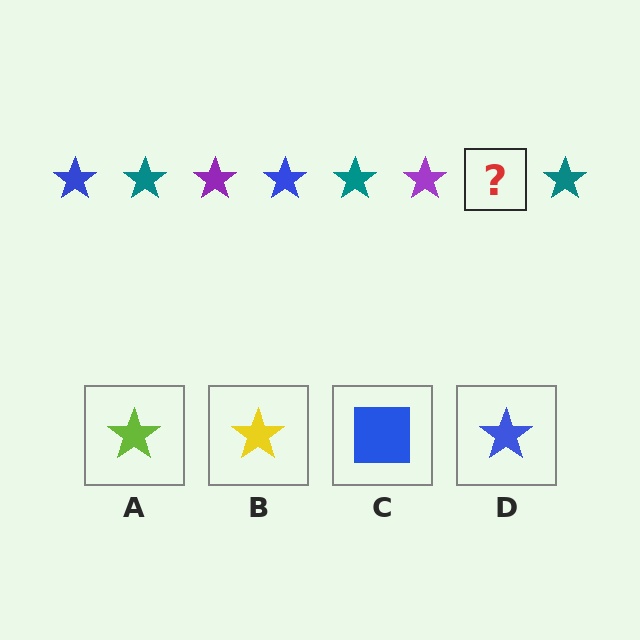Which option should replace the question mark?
Option D.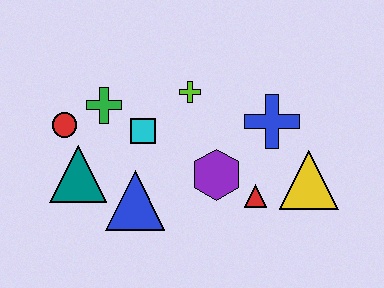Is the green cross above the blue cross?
Yes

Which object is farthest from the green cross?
The yellow triangle is farthest from the green cross.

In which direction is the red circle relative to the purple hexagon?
The red circle is to the left of the purple hexagon.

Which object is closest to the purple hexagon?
The red triangle is closest to the purple hexagon.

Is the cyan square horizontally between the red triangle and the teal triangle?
Yes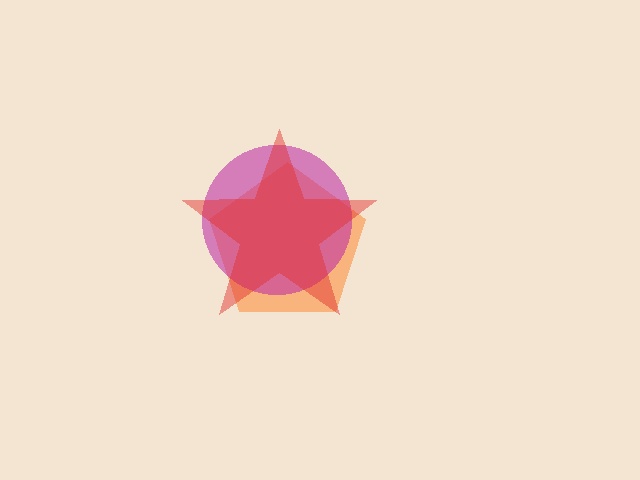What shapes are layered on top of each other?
The layered shapes are: an orange pentagon, a magenta circle, a red star.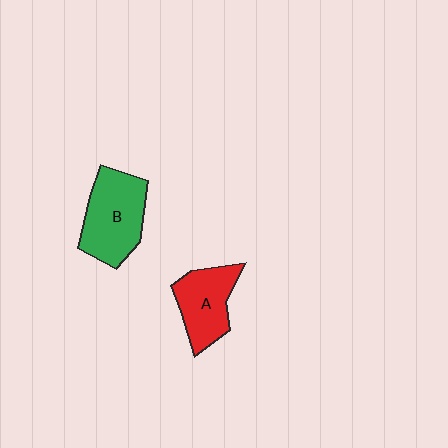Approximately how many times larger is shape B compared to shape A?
Approximately 1.3 times.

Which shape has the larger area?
Shape B (green).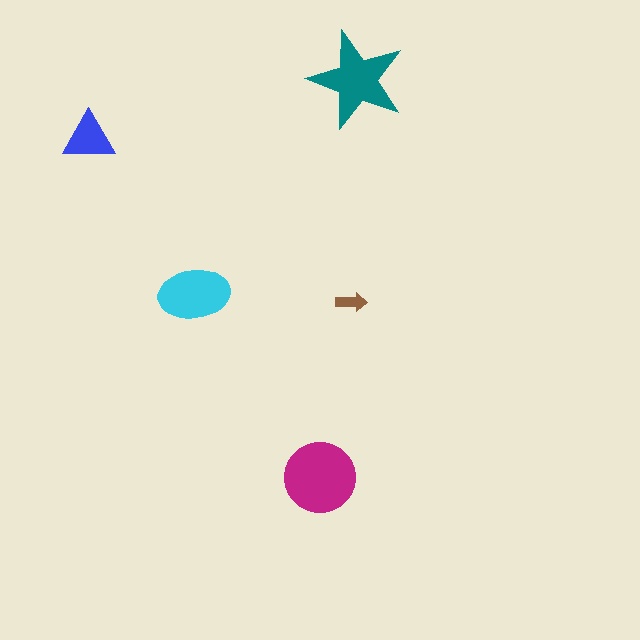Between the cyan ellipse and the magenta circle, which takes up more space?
The magenta circle.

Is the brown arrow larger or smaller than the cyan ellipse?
Smaller.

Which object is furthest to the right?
The teal star is rightmost.